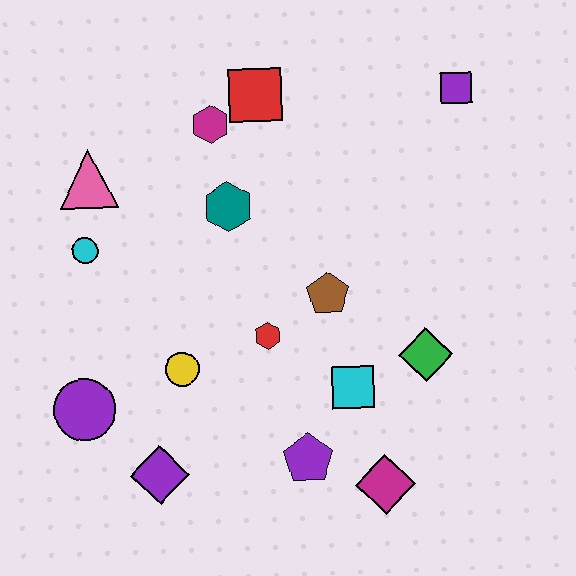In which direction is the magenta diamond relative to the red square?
The magenta diamond is below the red square.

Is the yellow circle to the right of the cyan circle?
Yes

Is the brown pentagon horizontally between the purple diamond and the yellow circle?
No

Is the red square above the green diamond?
Yes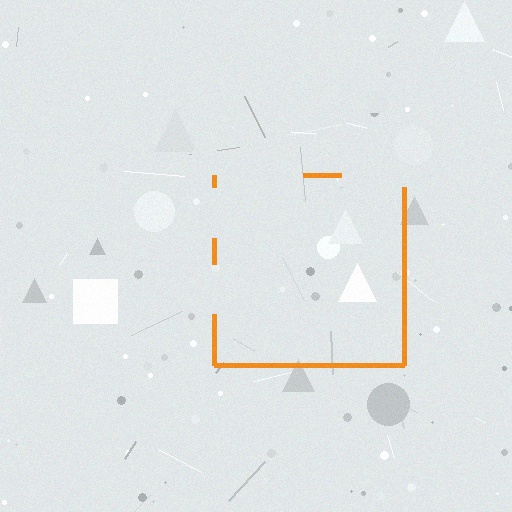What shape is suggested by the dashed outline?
The dashed outline suggests a square.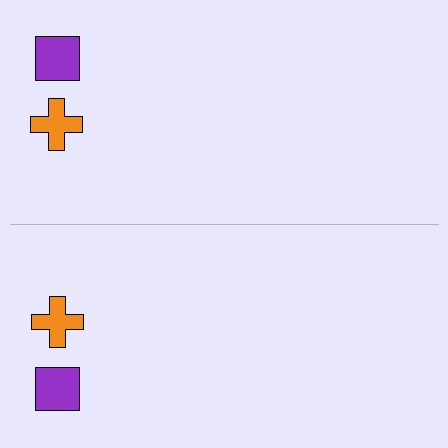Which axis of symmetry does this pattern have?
The pattern has a horizontal axis of symmetry running through the center of the image.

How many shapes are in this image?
There are 4 shapes in this image.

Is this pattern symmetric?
Yes, this pattern has bilateral (reflection) symmetry.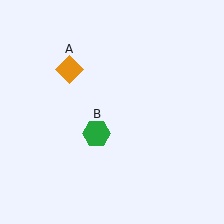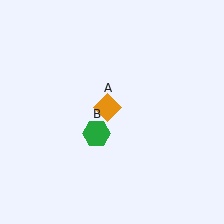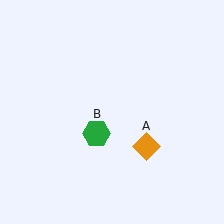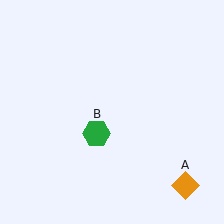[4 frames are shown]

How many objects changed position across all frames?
1 object changed position: orange diamond (object A).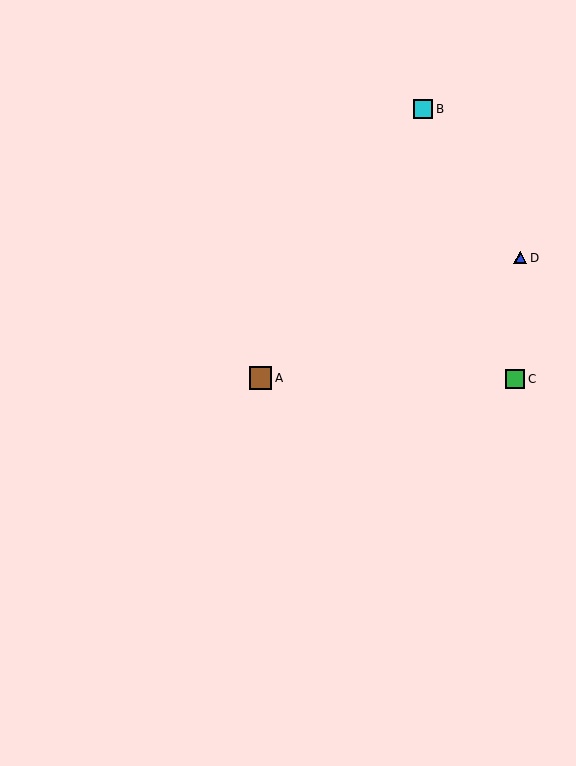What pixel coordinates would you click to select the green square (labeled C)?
Click at (515, 379) to select the green square C.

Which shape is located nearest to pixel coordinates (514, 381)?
The green square (labeled C) at (515, 379) is nearest to that location.